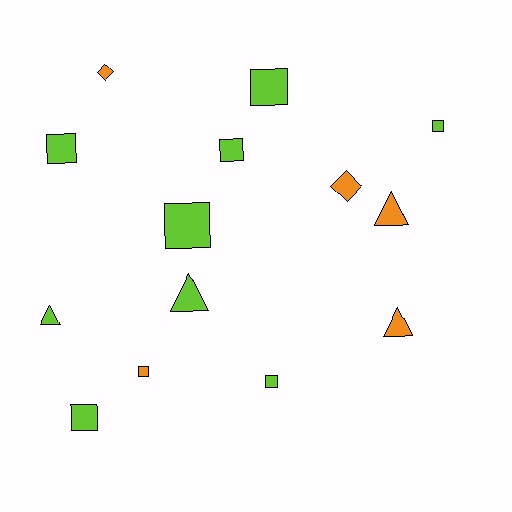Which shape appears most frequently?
Square, with 8 objects.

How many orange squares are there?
There is 1 orange square.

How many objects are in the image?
There are 14 objects.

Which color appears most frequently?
Lime, with 9 objects.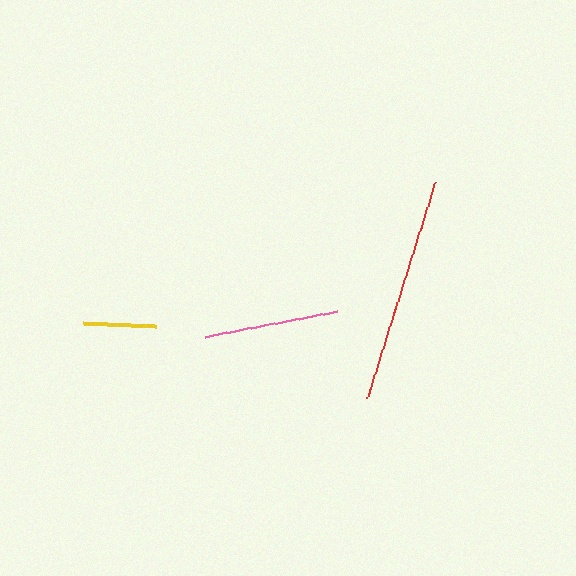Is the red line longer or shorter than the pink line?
The red line is longer than the pink line.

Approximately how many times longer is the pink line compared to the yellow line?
The pink line is approximately 1.9 times the length of the yellow line.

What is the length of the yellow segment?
The yellow segment is approximately 73 pixels long.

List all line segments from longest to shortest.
From longest to shortest: red, pink, yellow.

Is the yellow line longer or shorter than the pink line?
The pink line is longer than the yellow line.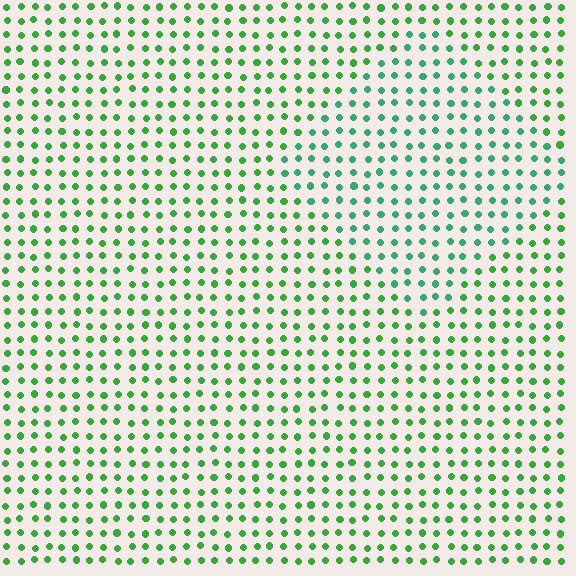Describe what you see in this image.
The image is filled with small green elements in a uniform arrangement. A diamond-shaped region is visible where the elements are tinted to a slightly different hue, forming a subtle color boundary.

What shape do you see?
I see a diamond.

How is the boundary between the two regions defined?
The boundary is defined purely by a slight shift in hue (about 29 degrees). Spacing, size, and orientation are identical on both sides.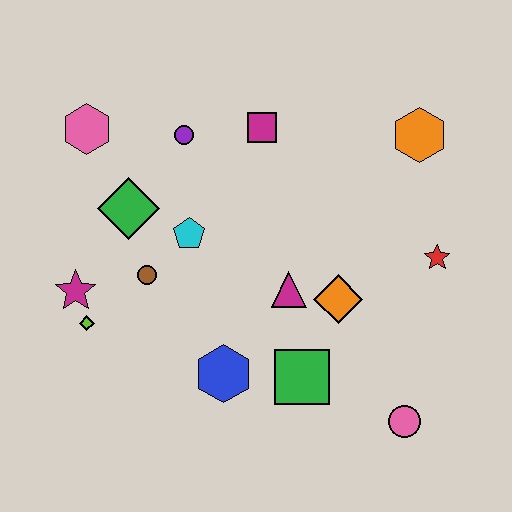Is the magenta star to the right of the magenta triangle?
No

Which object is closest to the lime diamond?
The magenta star is closest to the lime diamond.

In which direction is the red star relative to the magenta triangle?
The red star is to the right of the magenta triangle.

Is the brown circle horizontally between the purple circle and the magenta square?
No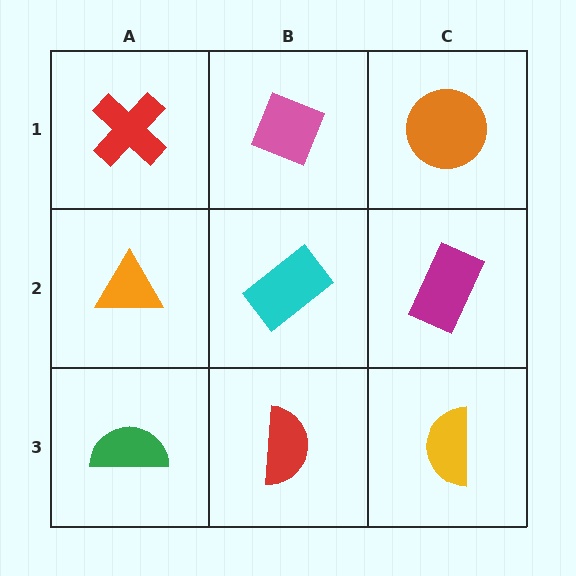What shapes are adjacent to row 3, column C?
A magenta rectangle (row 2, column C), a red semicircle (row 3, column B).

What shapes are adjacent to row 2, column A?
A red cross (row 1, column A), a green semicircle (row 3, column A), a cyan rectangle (row 2, column B).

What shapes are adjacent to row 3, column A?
An orange triangle (row 2, column A), a red semicircle (row 3, column B).